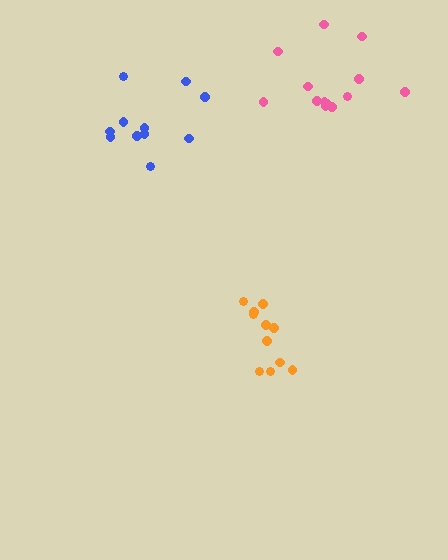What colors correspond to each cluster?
The clusters are colored: orange, blue, pink.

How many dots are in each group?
Group 1: 11 dots, Group 2: 11 dots, Group 3: 13 dots (35 total).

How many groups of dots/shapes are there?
There are 3 groups.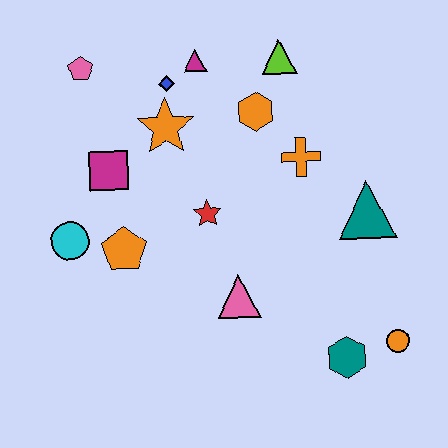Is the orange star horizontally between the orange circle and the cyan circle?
Yes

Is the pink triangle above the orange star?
No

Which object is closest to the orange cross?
The orange hexagon is closest to the orange cross.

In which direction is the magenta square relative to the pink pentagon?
The magenta square is below the pink pentagon.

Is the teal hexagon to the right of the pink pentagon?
Yes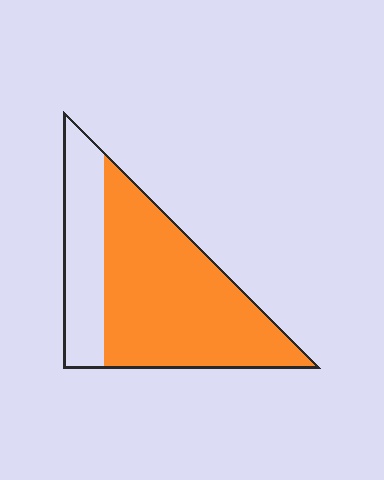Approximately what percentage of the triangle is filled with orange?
Approximately 70%.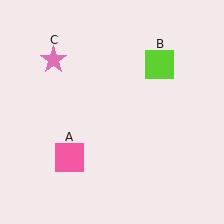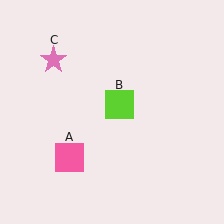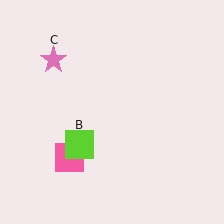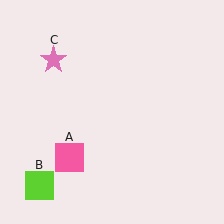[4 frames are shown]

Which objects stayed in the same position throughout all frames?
Pink square (object A) and pink star (object C) remained stationary.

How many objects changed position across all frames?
1 object changed position: lime square (object B).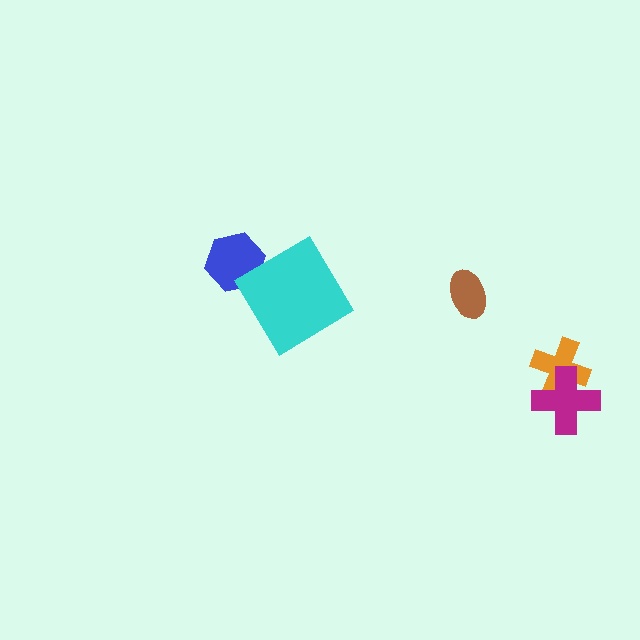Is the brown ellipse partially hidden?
No, no other shape covers it.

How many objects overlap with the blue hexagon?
0 objects overlap with the blue hexagon.